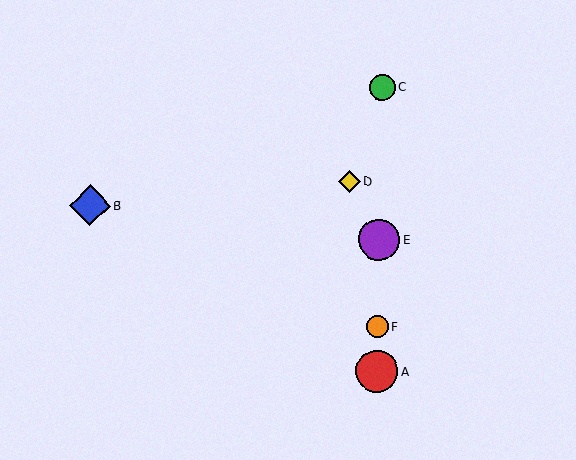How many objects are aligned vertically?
4 objects (A, C, E, F) are aligned vertically.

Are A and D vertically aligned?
No, A is at x≈377 and D is at x≈349.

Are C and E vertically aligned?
Yes, both are at x≈382.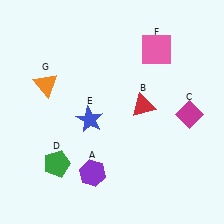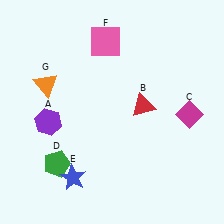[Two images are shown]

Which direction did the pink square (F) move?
The pink square (F) moved left.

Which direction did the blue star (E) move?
The blue star (E) moved down.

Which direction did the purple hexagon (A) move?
The purple hexagon (A) moved up.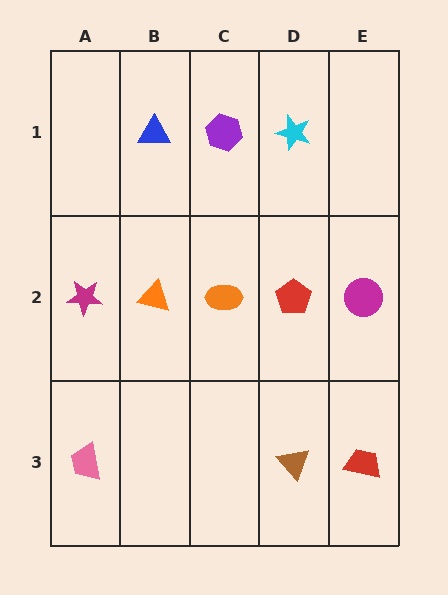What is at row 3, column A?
A pink trapezoid.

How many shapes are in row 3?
3 shapes.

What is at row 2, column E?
A magenta circle.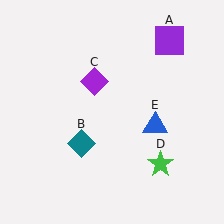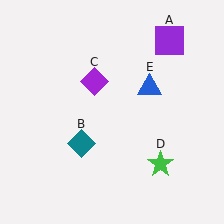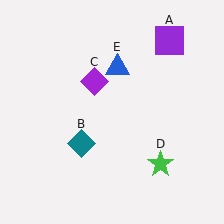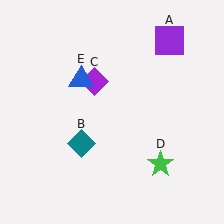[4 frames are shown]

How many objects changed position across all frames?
1 object changed position: blue triangle (object E).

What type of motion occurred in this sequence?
The blue triangle (object E) rotated counterclockwise around the center of the scene.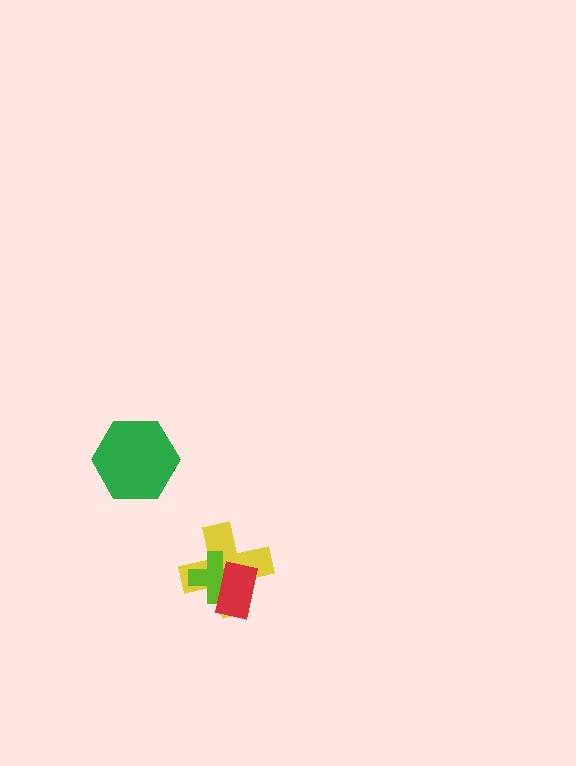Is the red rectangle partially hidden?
No, no other shape covers it.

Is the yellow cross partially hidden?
Yes, it is partially covered by another shape.